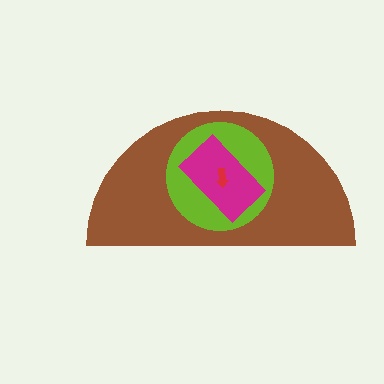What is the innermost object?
The red arrow.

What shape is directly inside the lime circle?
The magenta rectangle.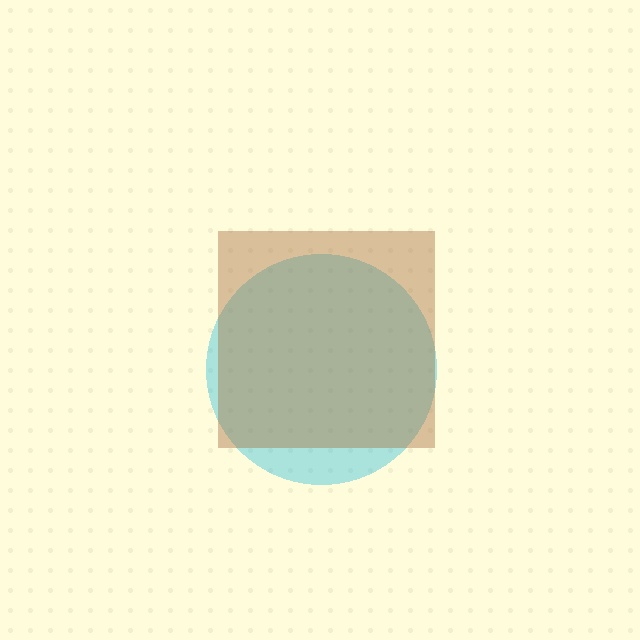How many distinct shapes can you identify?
There are 2 distinct shapes: a cyan circle, a brown square.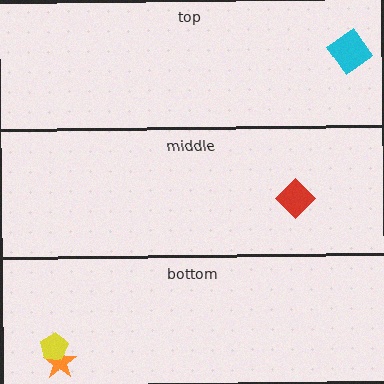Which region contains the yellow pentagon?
The bottom region.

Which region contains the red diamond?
The middle region.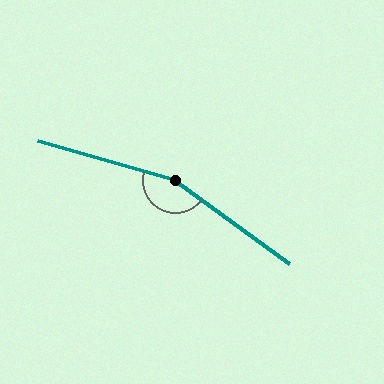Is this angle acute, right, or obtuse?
It is obtuse.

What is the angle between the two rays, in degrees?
Approximately 160 degrees.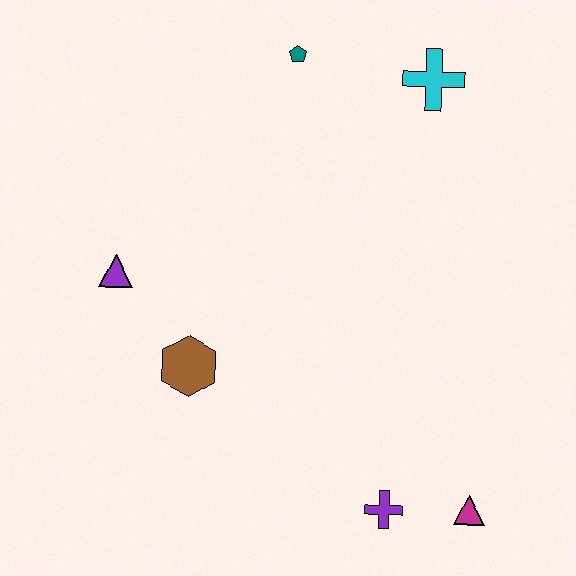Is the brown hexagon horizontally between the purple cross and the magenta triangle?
No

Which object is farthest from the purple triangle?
The magenta triangle is farthest from the purple triangle.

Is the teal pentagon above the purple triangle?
Yes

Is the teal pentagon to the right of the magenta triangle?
No